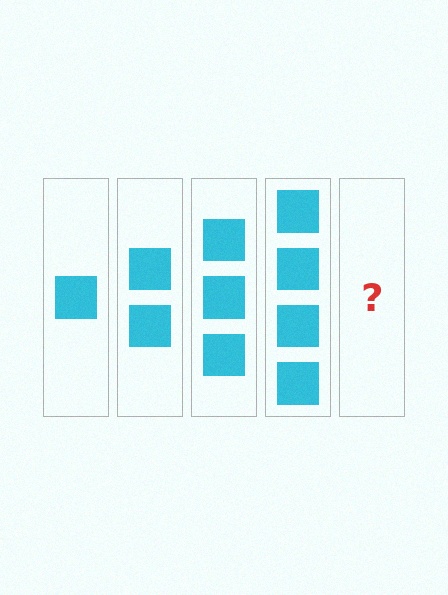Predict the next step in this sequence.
The next step is 5 squares.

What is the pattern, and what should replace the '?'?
The pattern is that each step adds one more square. The '?' should be 5 squares.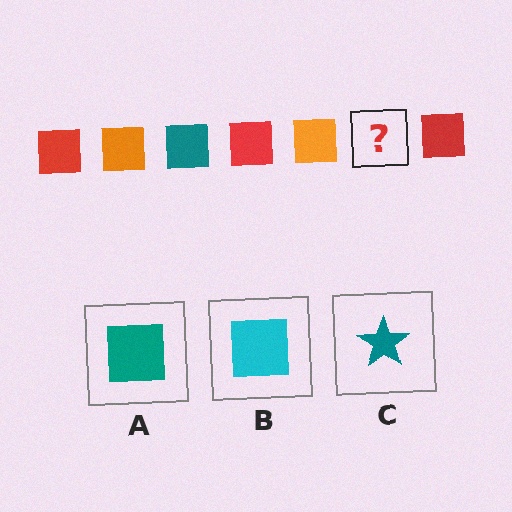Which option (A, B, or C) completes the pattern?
A.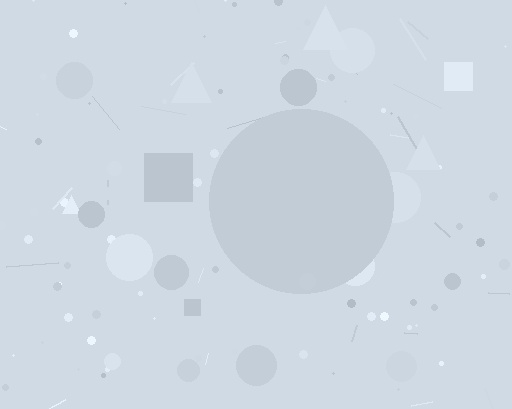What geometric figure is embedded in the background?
A circle is embedded in the background.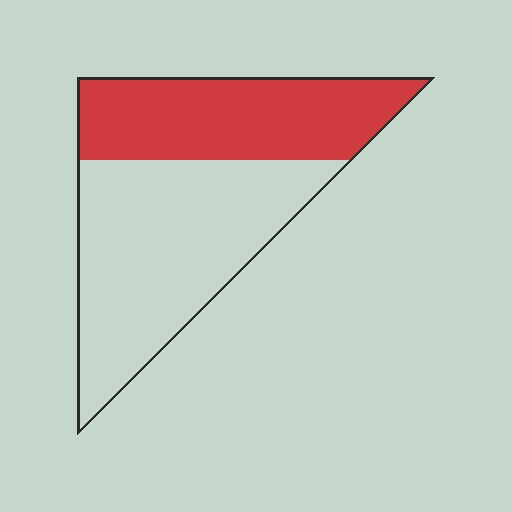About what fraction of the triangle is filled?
About two fifths (2/5).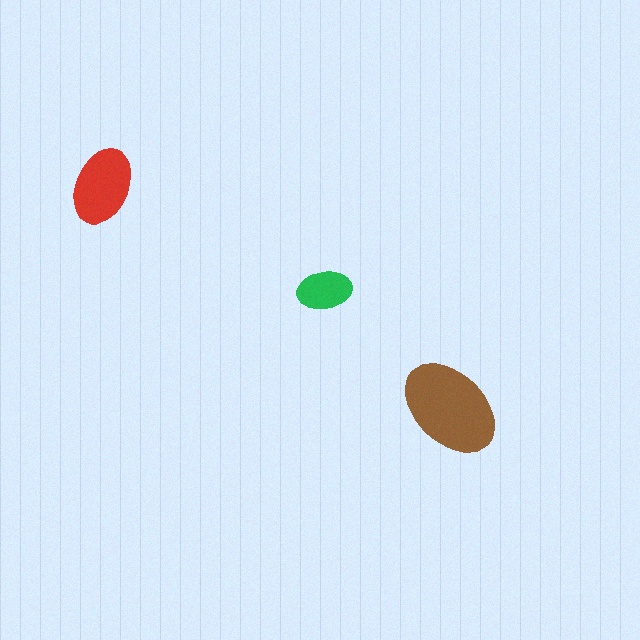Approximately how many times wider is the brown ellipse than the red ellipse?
About 1.5 times wider.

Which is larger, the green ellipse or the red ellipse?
The red one.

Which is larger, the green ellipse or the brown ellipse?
The brown one.